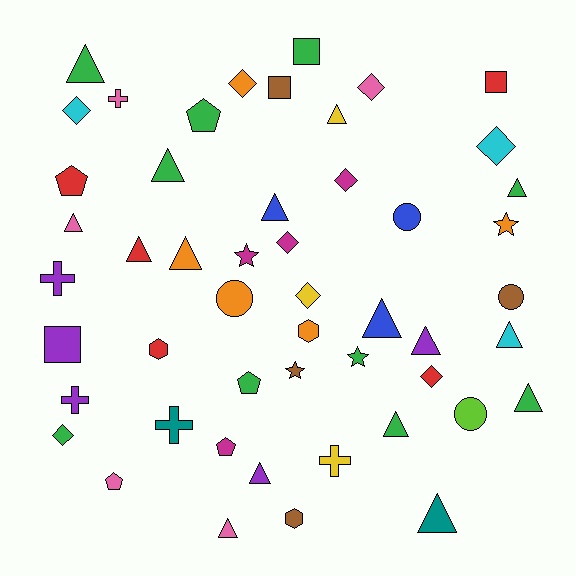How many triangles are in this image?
There are 16 triangles.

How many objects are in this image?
There are 50 objects.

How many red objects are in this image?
There are 5 red objects.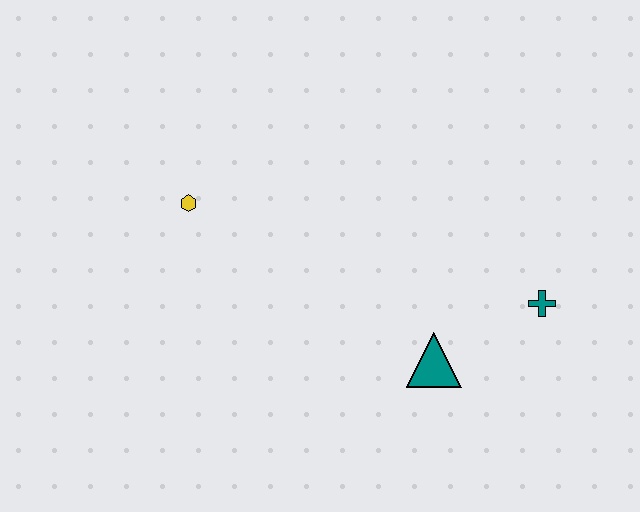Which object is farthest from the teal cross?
The yellow hexagon is farthest from the teal cross.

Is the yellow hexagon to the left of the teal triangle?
Yes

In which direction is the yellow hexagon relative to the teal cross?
The yellow hexagon is to the left of the teal cross.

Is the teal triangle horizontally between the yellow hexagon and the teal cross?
Yes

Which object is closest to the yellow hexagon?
The teal triangle is closest to the yellow hexagon.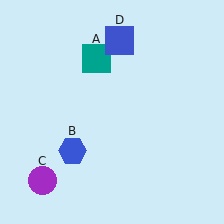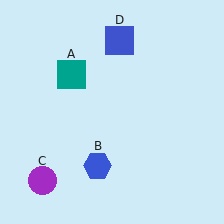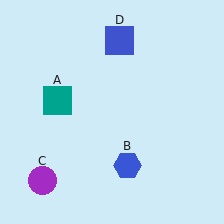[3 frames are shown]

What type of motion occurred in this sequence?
The teal square (object A), blue hexagon (object B) rotated counterclockwise around the center of the scene.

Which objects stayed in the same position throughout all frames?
Purple circle (object C) and blue square (object D) remained stationary.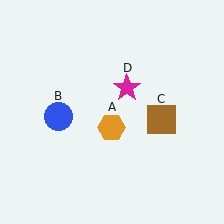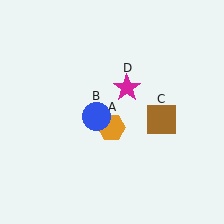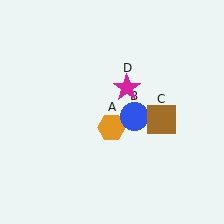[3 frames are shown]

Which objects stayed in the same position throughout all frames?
Orange hexagon (object A) and brown square (object C) and magenta star (object D) remained stationary.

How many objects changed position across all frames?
1 object changed position: blue circle (object B).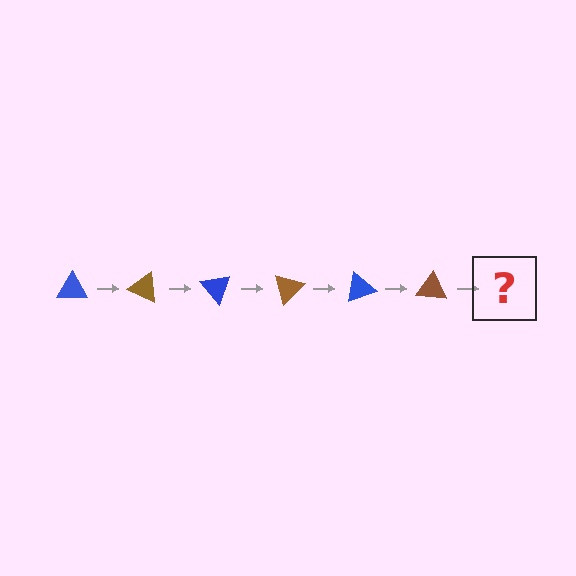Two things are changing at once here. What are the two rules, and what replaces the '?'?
The two rules are that it rotates 25 degrees each step and the color cycles through blue and brown. The '?' should be a blue triangle, rotated 150 degrees from the start.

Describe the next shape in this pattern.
It should be a blue triangle, rotated 150 degrees from the start.